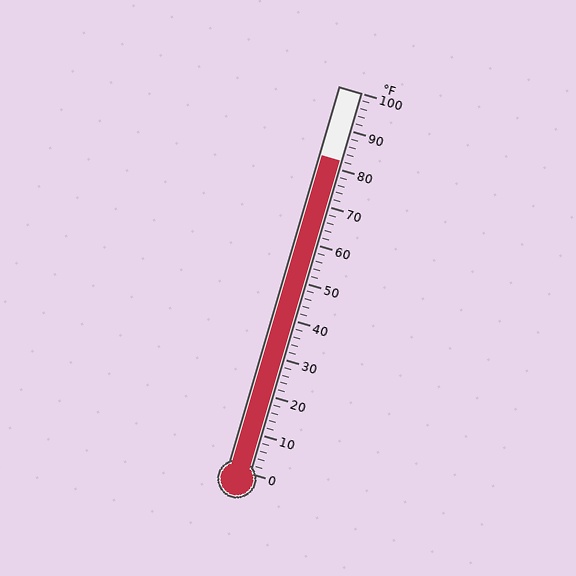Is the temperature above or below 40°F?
The temperature is above 40°F.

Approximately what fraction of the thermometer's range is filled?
The thermometer is filled to approximately 80% of its range.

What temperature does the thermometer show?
The thermometer shows approximately 82°F.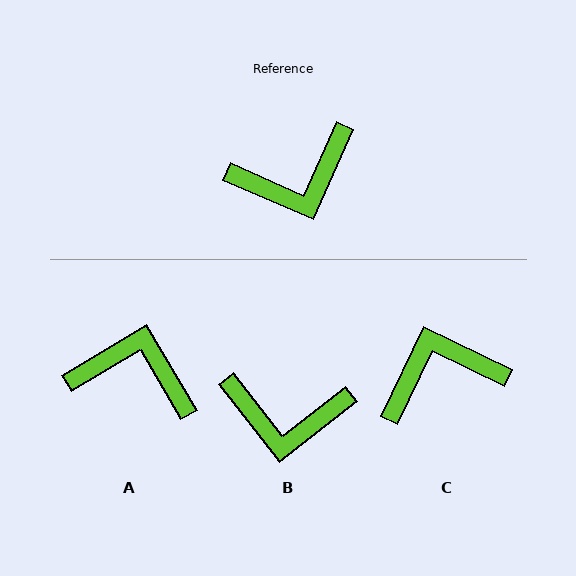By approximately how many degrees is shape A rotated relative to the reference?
Approximately 144 degrees counter-clockwise.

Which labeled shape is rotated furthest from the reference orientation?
C, about 178 degrees away.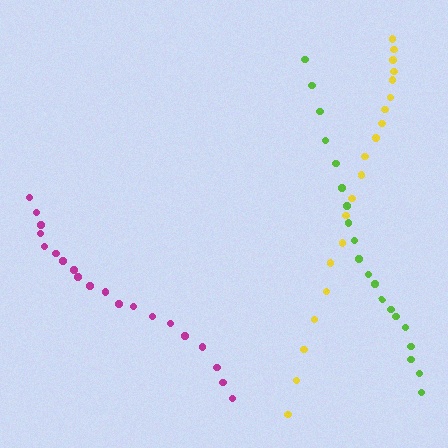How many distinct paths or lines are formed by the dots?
There are 3 distinct paths.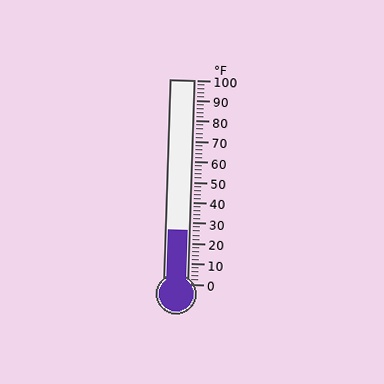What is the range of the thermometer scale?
The thermometer scale ranges from 0°F to 100°F.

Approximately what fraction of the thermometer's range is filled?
The thermometer is filled to approximately 25% of its range.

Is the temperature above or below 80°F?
The temperature is below 80°F.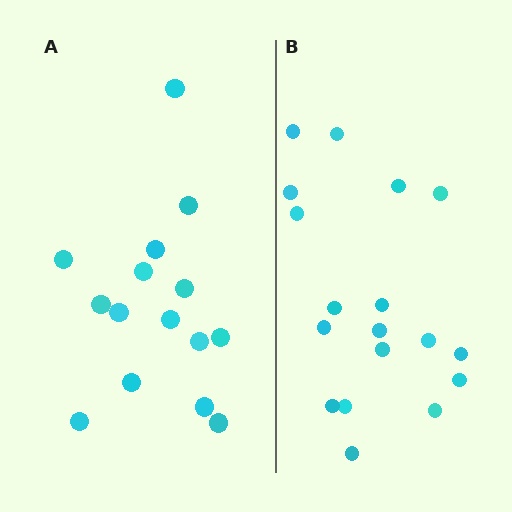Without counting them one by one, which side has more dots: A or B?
Region B (the right region) has more dots.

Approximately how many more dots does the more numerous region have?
Region B has just a few more — roughly 2 or 3 more dots than region A.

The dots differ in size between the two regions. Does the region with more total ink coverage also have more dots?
No. Region A has more total ink coverage because its dots are larger, but region B actually contains more individual dots. Total area can be misleading — the number of items is what matters here.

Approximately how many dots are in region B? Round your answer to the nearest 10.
About 20 dots. (The exact count is 18, which rounds to 20.)